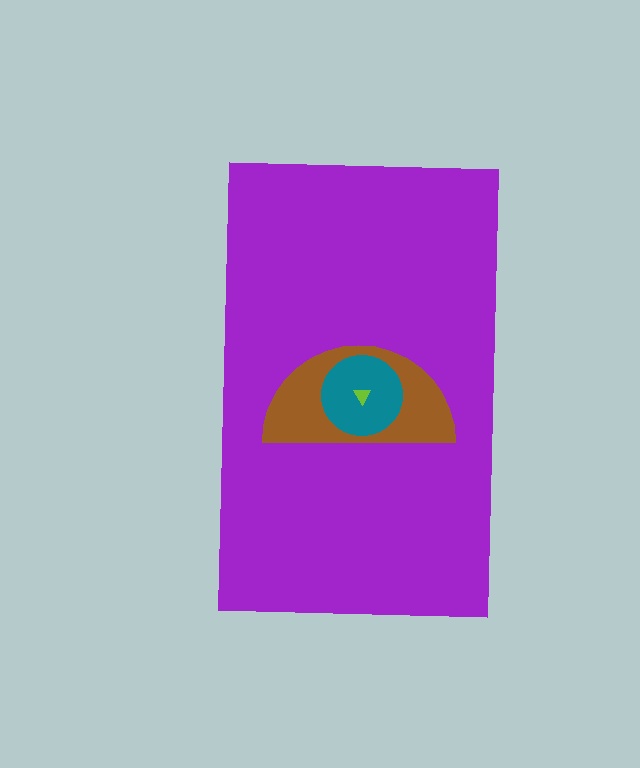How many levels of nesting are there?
4.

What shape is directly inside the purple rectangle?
The brown semicircle.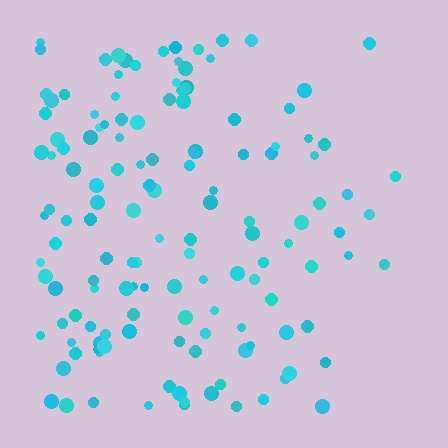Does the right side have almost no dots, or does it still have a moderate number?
Still a moderate number, just noticeably fewer than the left.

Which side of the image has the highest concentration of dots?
The left.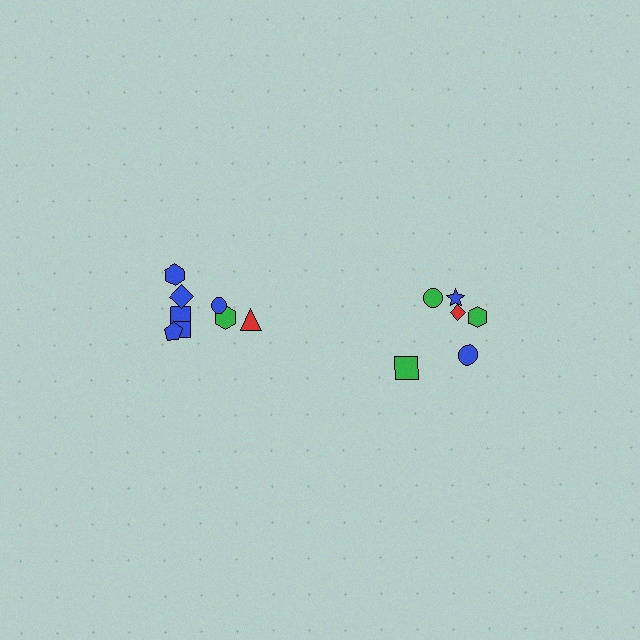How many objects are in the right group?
There are 6 objects.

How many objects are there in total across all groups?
There are 14 objects.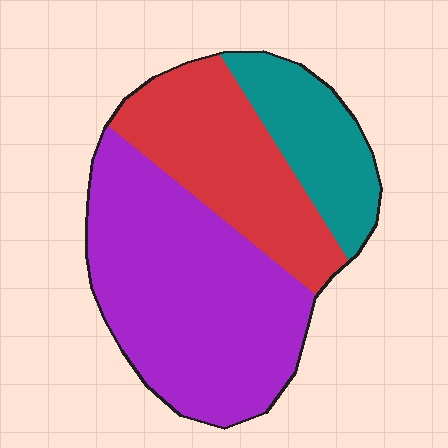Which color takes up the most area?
Purple, at roughly 50%.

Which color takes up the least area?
Teal, at roughly 20%.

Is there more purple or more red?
Purple.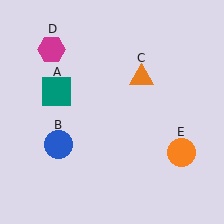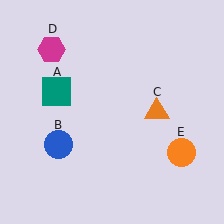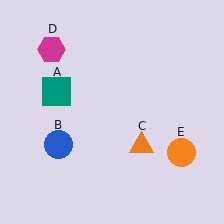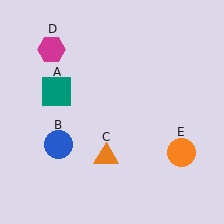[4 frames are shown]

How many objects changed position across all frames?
1 object changed position: orange triangle (object C).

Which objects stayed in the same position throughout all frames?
Teal square (object A) and blue circle (object B) and magenta hexagon (object D) and orange circle (object E) remained stationary.